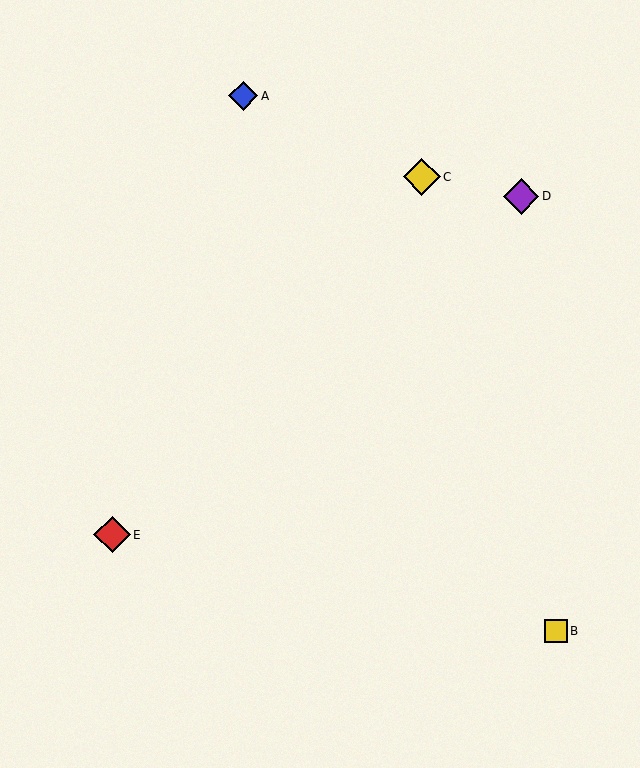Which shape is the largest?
The yellow diamond (labeled C) is the largest.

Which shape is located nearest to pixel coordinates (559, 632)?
The yellow square (labeled B) at (556, 631) is nearest to that location.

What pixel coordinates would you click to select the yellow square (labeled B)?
Click at (556, 631) to select the yellow square B.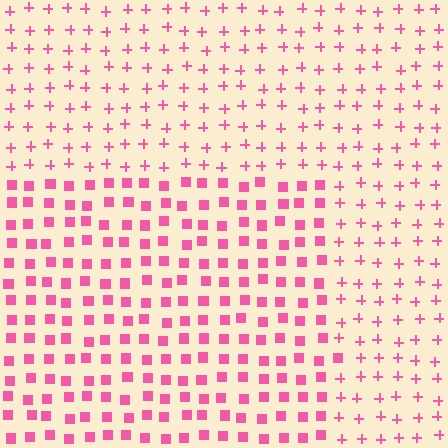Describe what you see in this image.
The image is filled with small pink elements arranged in a uniform grid. A rectangle-shaped region contains squares, while the surrounding area contains plus signs. The boundary is defined purely by the change in element shape.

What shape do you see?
I see a rectangle.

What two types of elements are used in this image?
The image uses squares inside the rectangle region and plus signs outside it.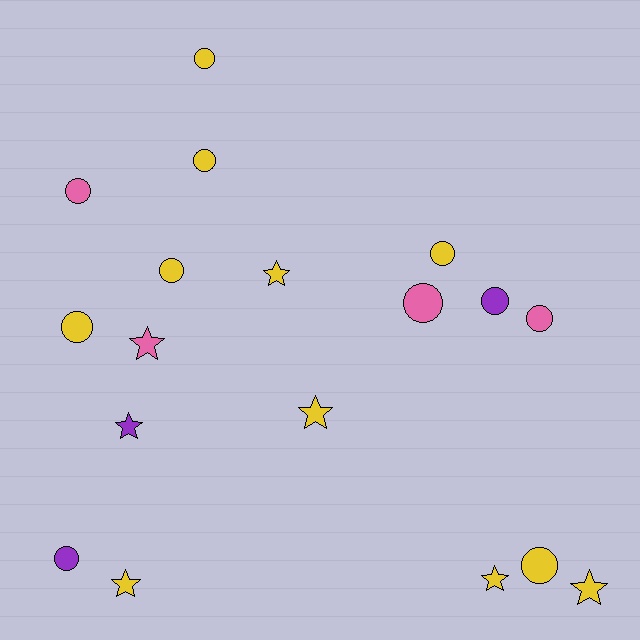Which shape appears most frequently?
Circle, with 11 objects.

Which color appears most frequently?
Yellow, with 11 objects.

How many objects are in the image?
There are 18 objects.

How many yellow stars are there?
There are 5 yellow stars.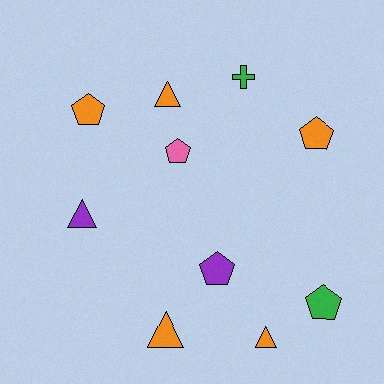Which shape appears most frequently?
Pentagon, with 5 objects.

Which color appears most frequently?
Orange, with 5 objects.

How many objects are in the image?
There are 10 objects.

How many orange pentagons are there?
There are 2 orange pentagons.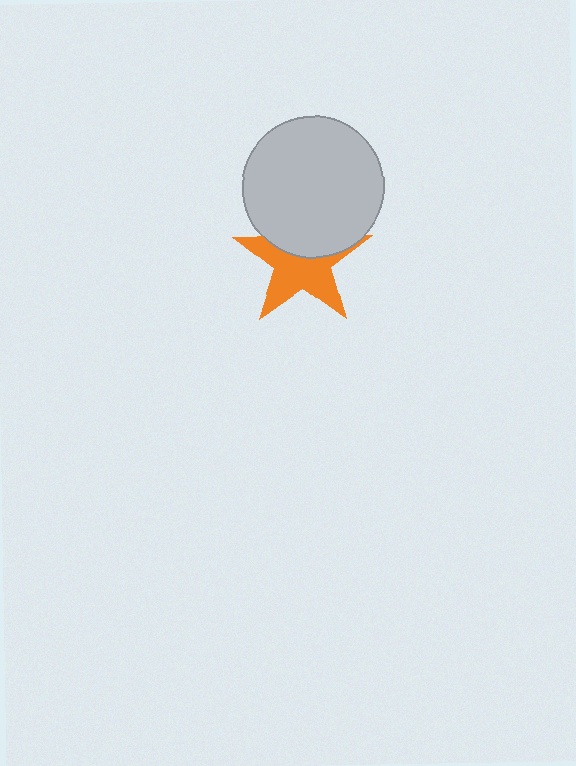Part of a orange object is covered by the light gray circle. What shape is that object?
It is a star.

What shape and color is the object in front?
The object in front is a light gray circle.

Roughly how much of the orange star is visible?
About half of it is visible (roughly 60%).